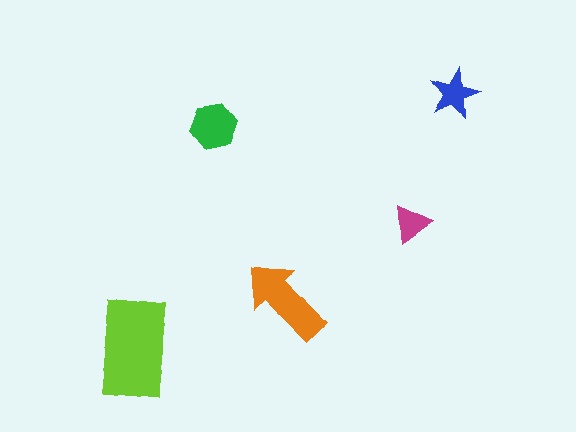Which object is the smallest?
The magenta triangle.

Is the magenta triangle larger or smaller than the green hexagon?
Smaller.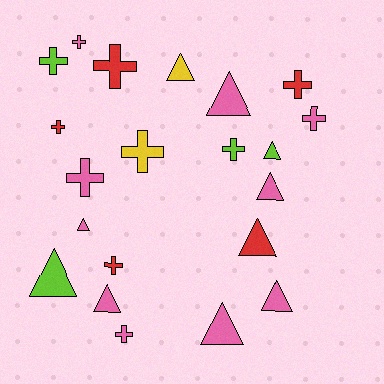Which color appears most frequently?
Pink, with 10 objects.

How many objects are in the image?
There are 21 objects.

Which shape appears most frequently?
Cross, with 11 objects.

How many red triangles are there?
There is 1 red triangle.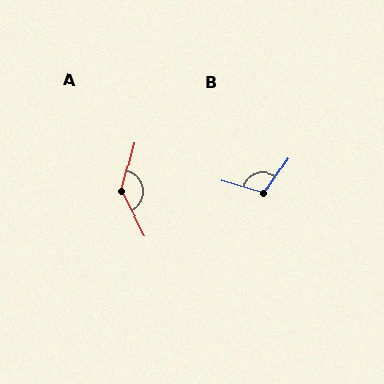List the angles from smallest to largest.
B (107°), A (138°).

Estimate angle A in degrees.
Approximately 138 degrees.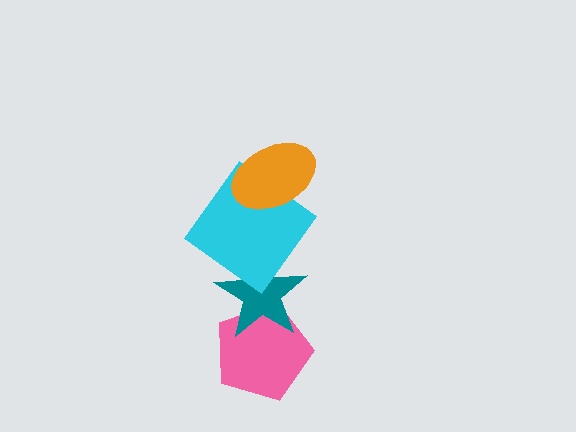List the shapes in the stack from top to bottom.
From top to bottom: the orange ellipse, the cyan diamond, the teal star, the pink pentagon.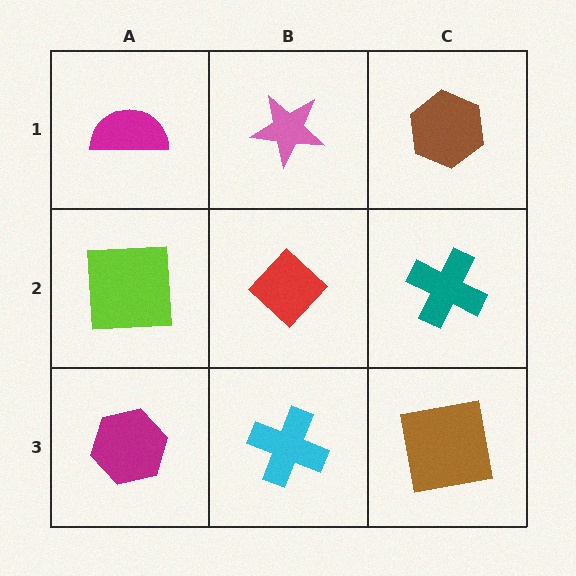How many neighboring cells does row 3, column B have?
3.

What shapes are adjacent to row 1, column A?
A lime square (row 2, column A), a pink star (row 1, column B).